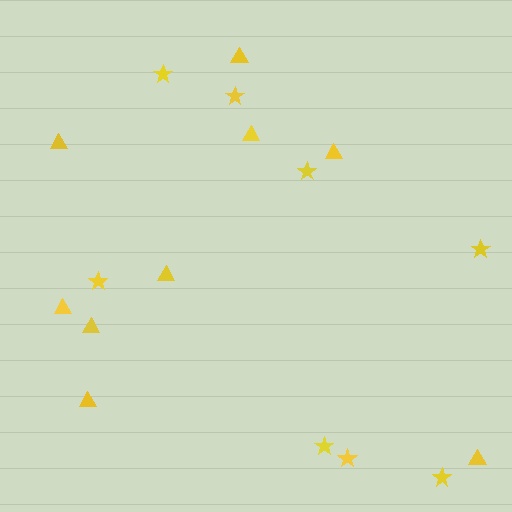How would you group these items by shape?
There are 2 groups: one group of stars (8) and one group of triangles (9).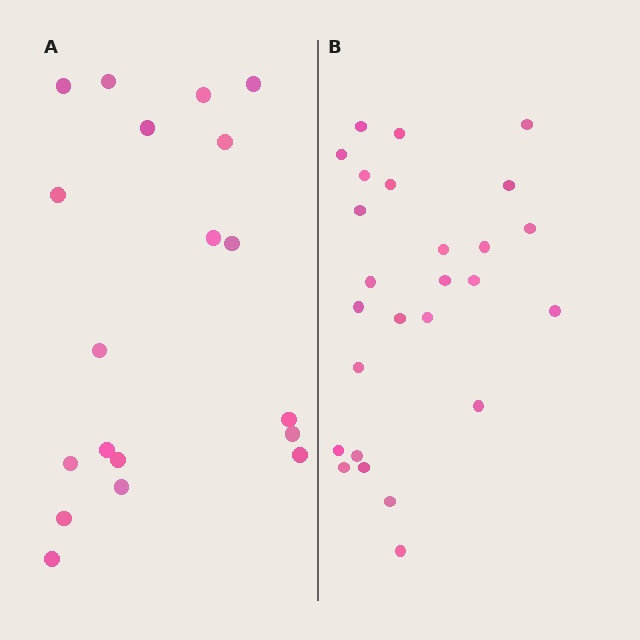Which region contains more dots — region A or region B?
Region B (the right region) has more dots.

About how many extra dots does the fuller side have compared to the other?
Region B has roughly 8 or so more dots than region A.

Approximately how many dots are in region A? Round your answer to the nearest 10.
About 20 dots. (The exact count is 19, which rounds to 20.)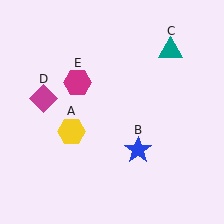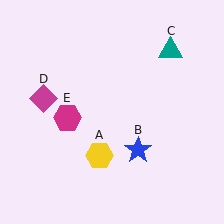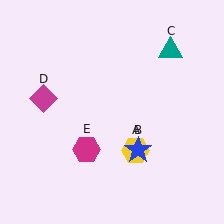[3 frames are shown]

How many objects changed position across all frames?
2 objects changed position: yellow hexagon (object A), magenta hexagon (object E).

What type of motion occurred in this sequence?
The yellow hexagon (object A), magenta hexagon (object E) rotated counterclockwise around the center of the scene.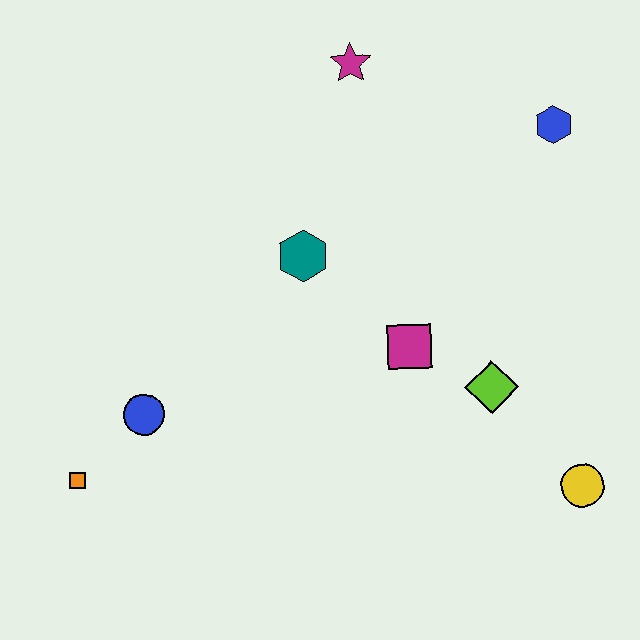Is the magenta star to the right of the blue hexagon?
No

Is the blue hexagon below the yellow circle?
No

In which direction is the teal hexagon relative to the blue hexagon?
The teal hexagon is to the left of the blue hexagon.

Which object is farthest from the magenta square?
The orange square is farthest from the magenta square.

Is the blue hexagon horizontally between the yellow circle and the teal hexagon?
Yes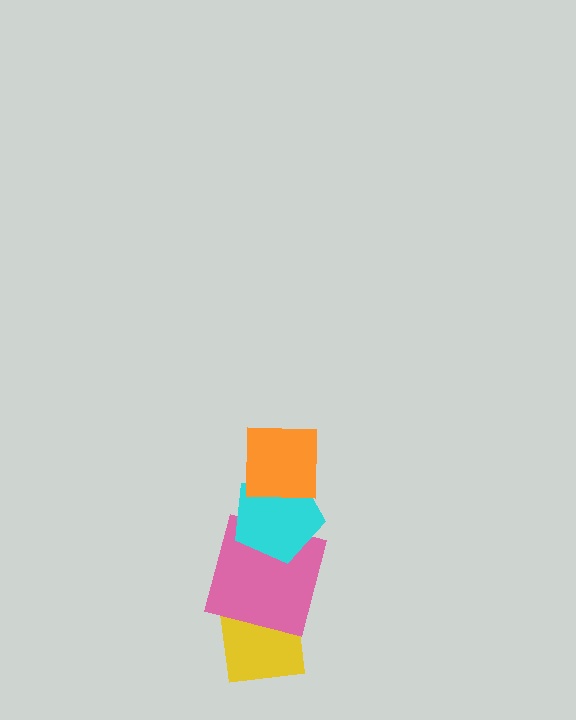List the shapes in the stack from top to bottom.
From top to bottom: the orange square, the cyan pentagon, the pink square, the yellow square.